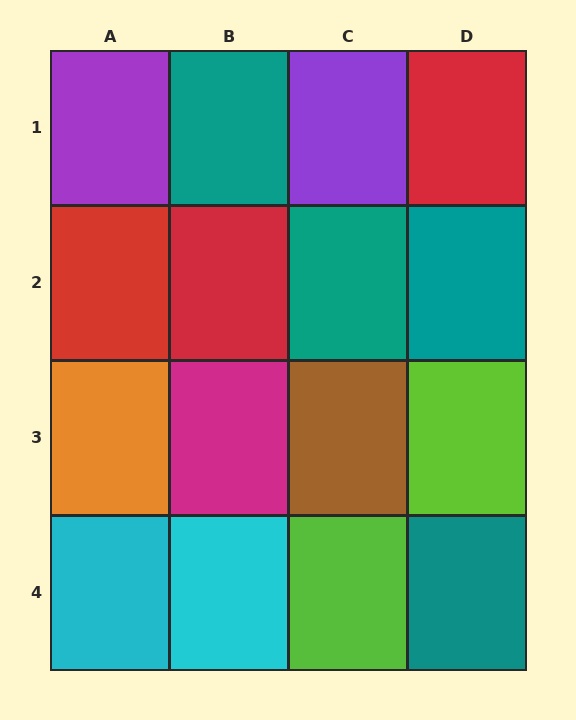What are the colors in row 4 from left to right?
Cyan, cyan, lime, teal.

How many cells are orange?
1 cell is orange.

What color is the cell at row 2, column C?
Teal.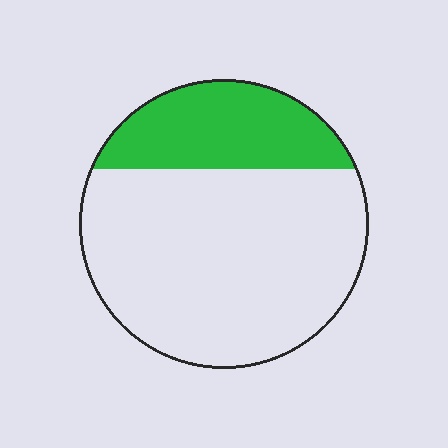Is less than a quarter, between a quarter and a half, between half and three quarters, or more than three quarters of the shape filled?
Between a quarter and a half.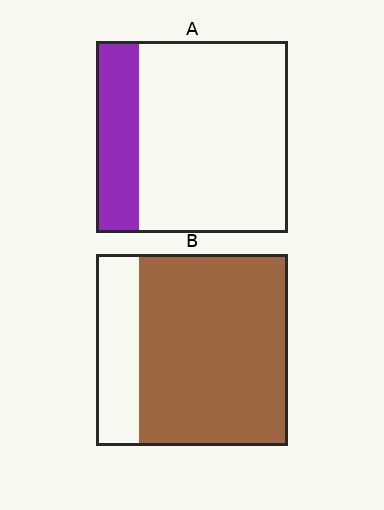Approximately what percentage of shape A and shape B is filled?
A is approximately 20% and B is approximately 80%.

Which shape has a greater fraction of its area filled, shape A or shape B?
Shape B.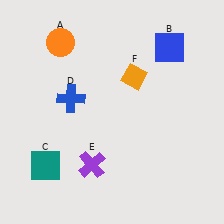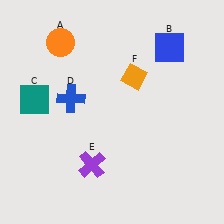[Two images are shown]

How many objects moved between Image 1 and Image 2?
1 object moved between the two images.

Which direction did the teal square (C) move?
The teal square (C) moved up.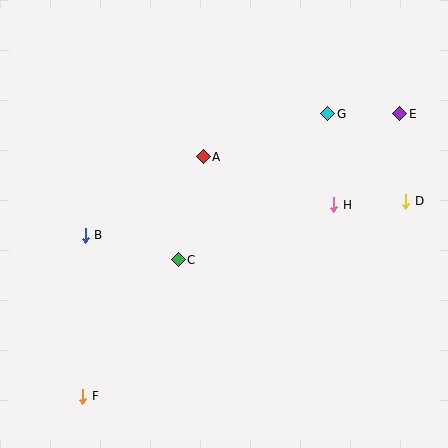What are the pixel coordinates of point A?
Point A is at (203, 157).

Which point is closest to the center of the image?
Point C at (178, 260) is closest to the center.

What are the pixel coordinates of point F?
Point F is at (83, 396).